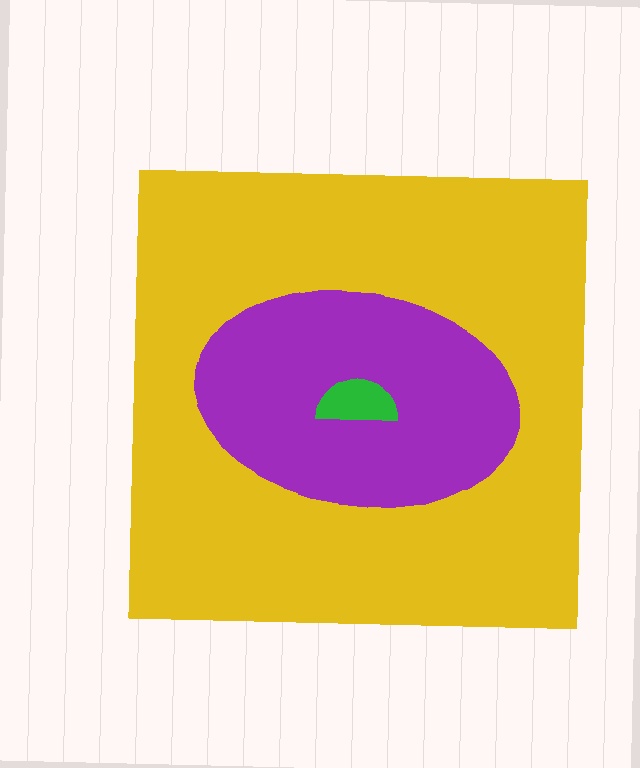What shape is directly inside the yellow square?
The purple ellipse.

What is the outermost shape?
The yellow square.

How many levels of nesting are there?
3.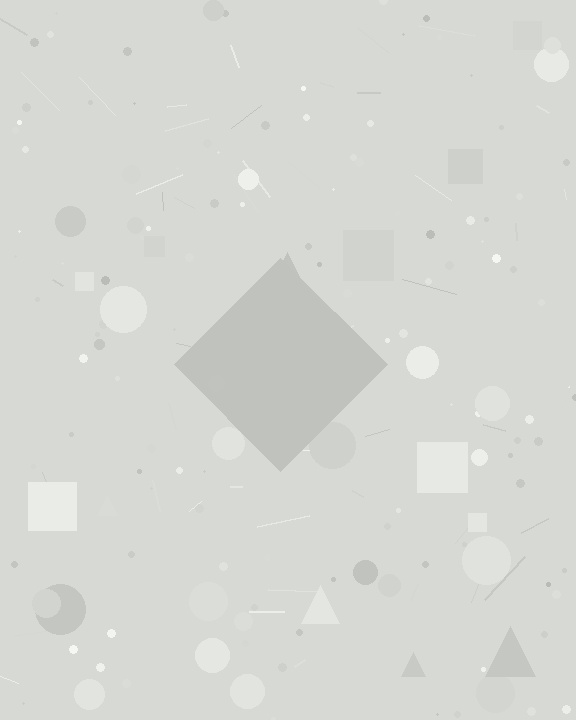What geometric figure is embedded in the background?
A diamond is embedded in the background.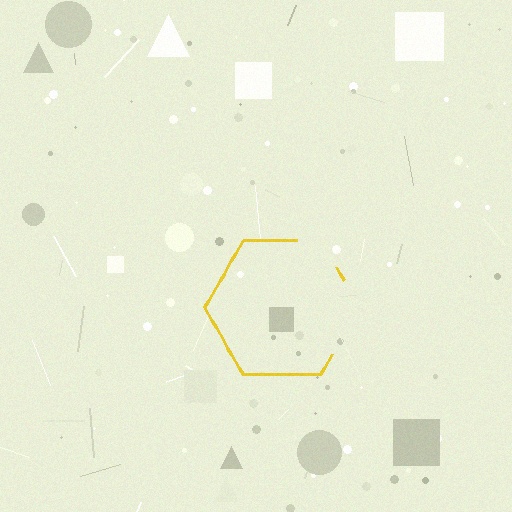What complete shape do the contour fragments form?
The contour fragments form a hexagon.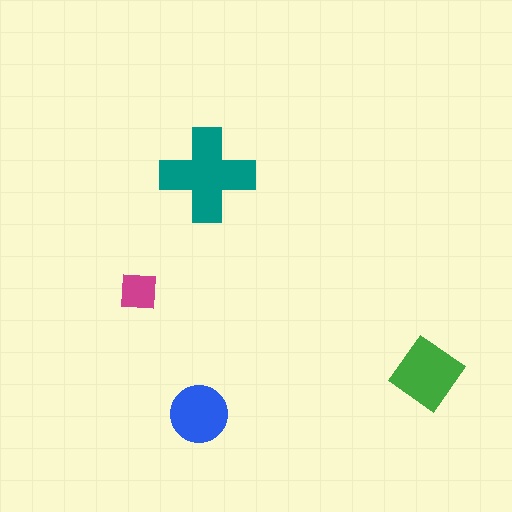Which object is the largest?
The teal cross.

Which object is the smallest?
The magenta square.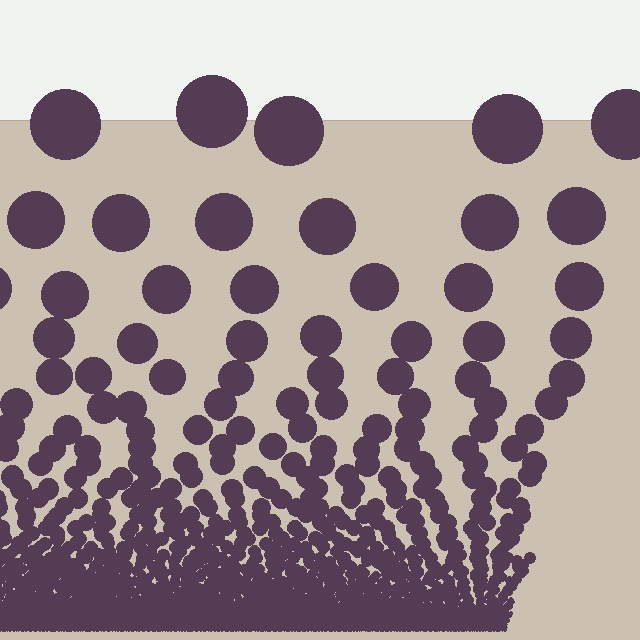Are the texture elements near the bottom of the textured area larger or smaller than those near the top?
Smaller. The gradient is inverted — elements near the bottom are smaller and denser.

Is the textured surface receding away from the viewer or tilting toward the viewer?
The surface appears to tilt toward the viewer. Texture elements get larger and sparser toward the top.